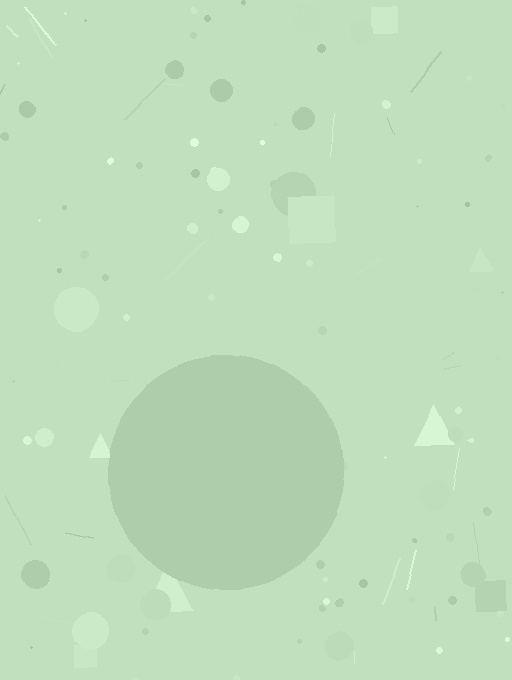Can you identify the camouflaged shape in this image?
The camouflaged shape is a circle.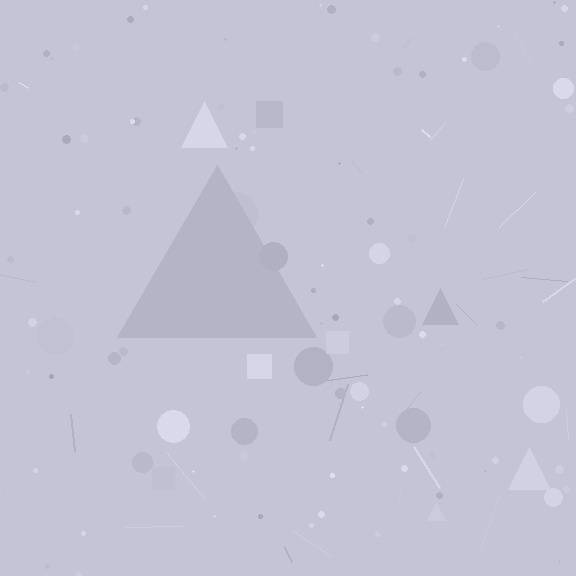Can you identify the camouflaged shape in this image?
The camouflaged shape is a triangle.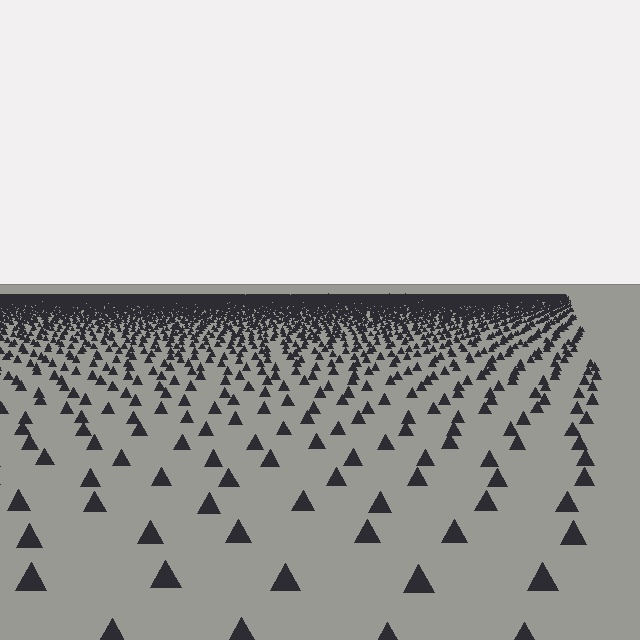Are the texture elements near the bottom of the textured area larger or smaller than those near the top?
Larger. Near the bottom, elements are closer to the viewer and appear at a bigger on-screen size.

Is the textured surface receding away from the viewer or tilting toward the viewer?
The surface is receding away from the viewer. Texture elements get smaller and denser toward the top.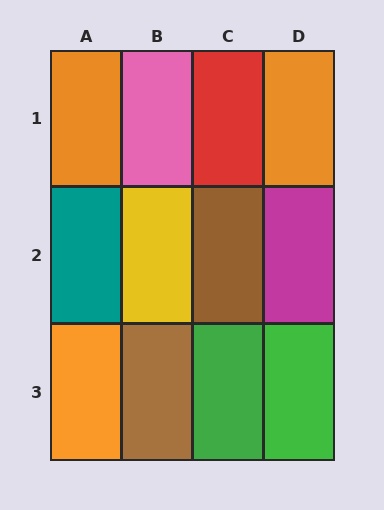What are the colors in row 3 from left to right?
Orange, brown, green, green.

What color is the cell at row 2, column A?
Teal.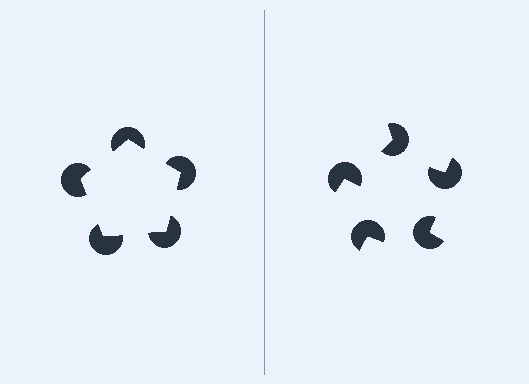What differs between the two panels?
The pac-man discs are positioned identically on both sides; only the wedge orientations differ. On the left they align to a pentagon; on the right they are misaligned.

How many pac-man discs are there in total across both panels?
10 — 5 on each side.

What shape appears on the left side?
An illusory pentagon.